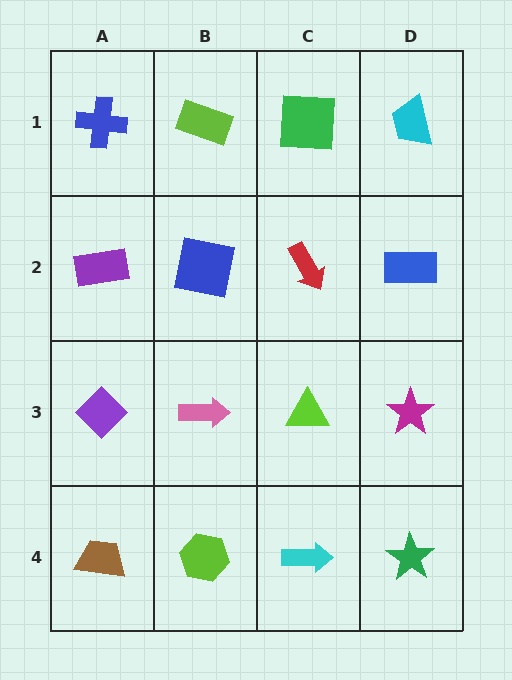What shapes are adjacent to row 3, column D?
A blue rectangle (row 2, column D), a green star (row 4, column D), a lime triangle (row 3, column C).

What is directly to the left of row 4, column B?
A brown trapezoid.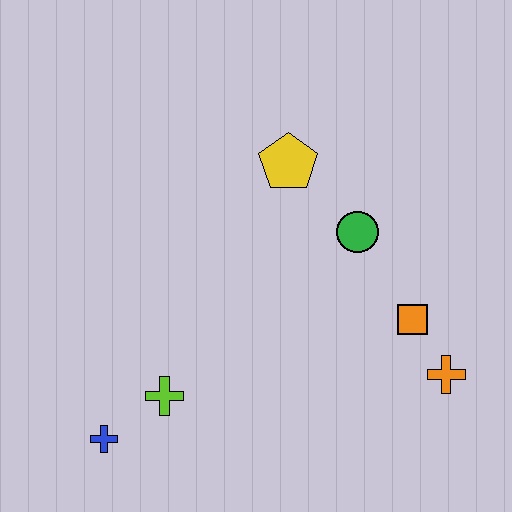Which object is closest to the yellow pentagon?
The green circle is closest to the yellow pentagon.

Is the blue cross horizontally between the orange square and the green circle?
No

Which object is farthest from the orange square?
The blue cross is farthest from the orange square.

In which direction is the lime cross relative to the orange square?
The lime cross is to the left of the orange square.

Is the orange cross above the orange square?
No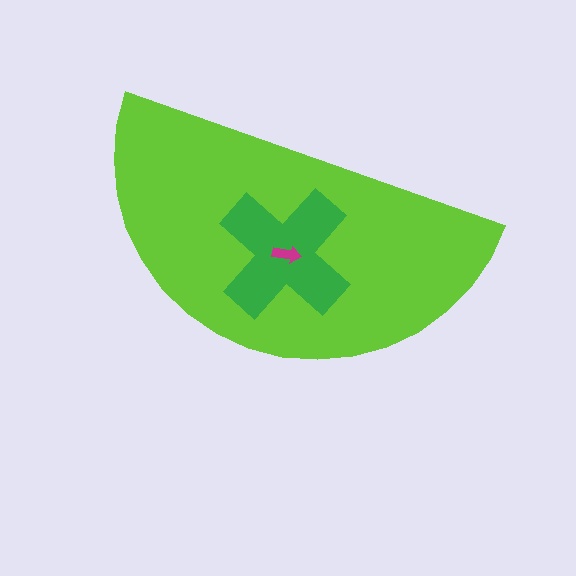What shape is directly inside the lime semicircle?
The green cross.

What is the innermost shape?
The magenta arrow.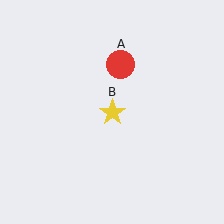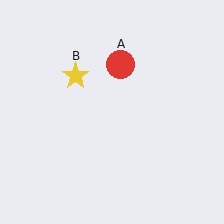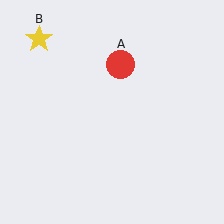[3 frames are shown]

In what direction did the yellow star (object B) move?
The yellow star (object B) moved up and to the left.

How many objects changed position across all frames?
1 object changed position: yellow star (object B).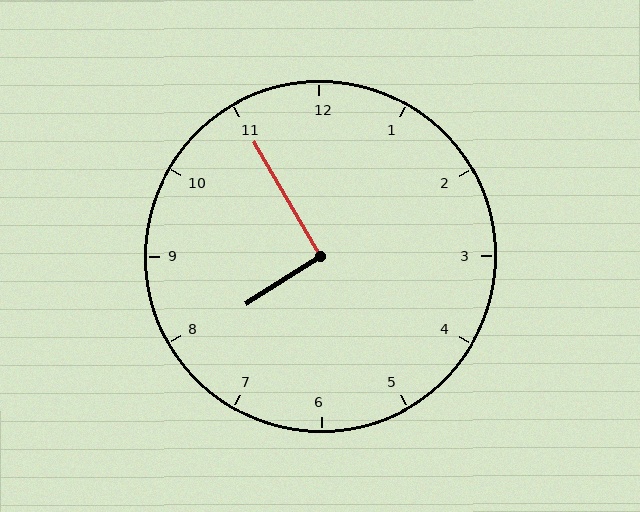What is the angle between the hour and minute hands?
Approximately 92 degrees.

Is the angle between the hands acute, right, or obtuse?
It is right.